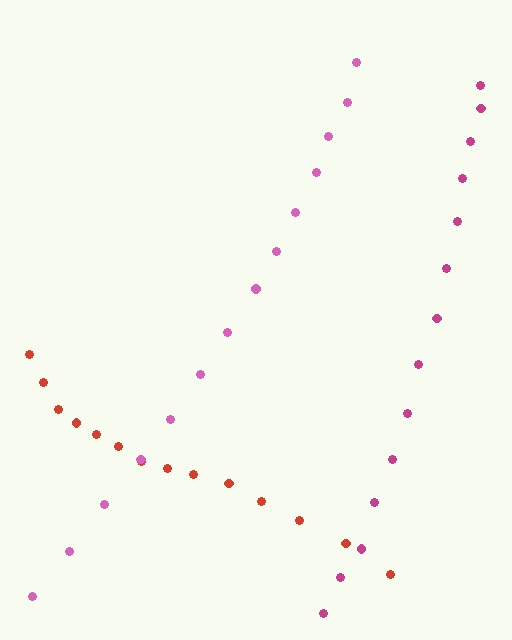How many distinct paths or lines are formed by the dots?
There are 3 distinct paths.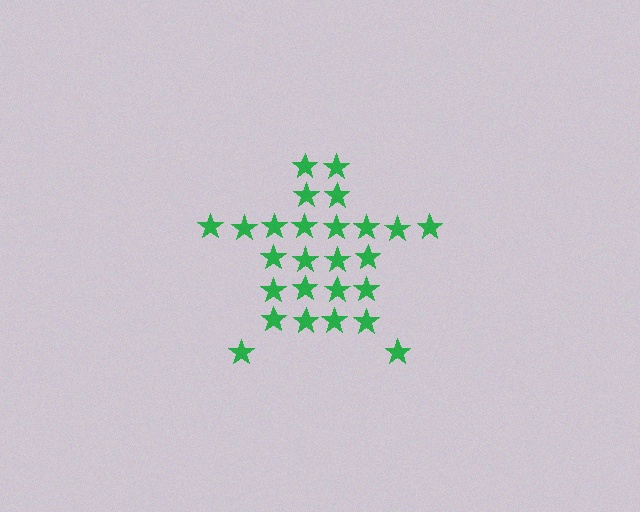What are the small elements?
The small elements are stars.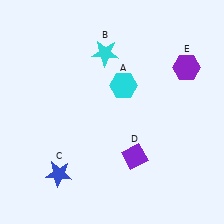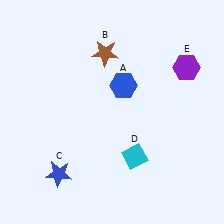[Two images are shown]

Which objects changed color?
A changed from cyan to blue. B changed from cyan to brown. D changed from purple to cyan.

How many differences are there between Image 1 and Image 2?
There are 3 differences between the two images.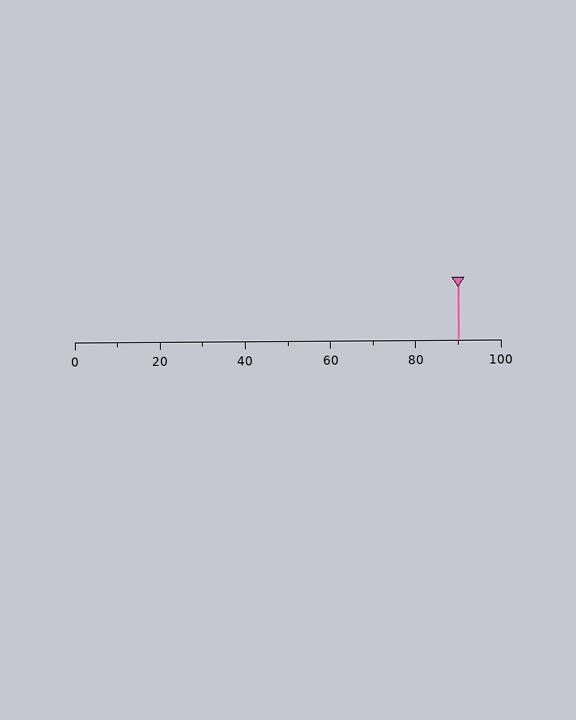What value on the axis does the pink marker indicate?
The marker indicates approximately 90.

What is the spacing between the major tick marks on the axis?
The major ticks are spaced 20 apart.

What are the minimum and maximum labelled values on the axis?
The axis runs from 0 to 100.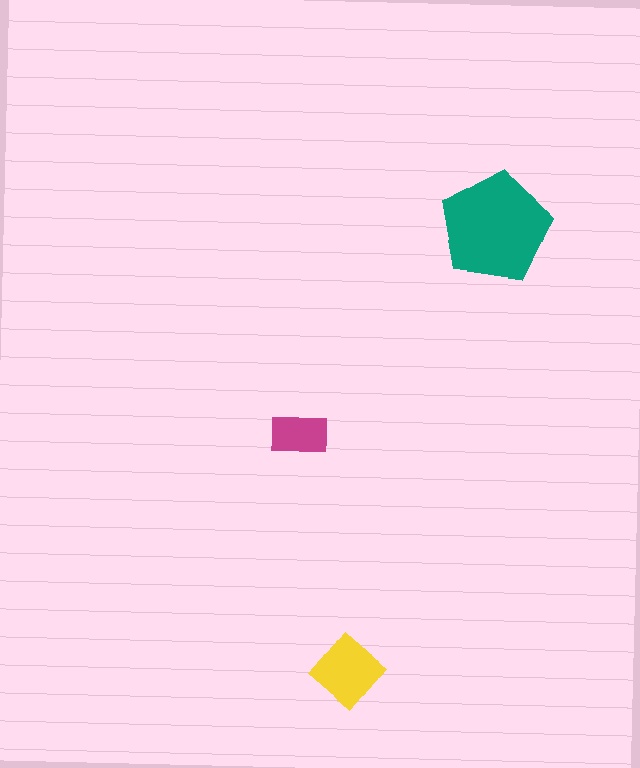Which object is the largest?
The teal pentagon.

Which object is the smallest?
The magenta rectangle.